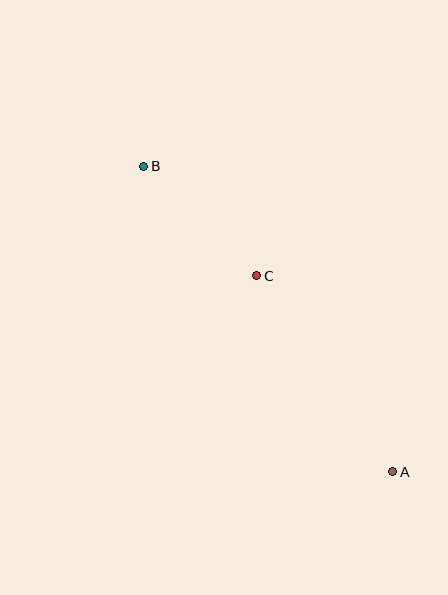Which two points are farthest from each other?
Points A and B are farthest from each other.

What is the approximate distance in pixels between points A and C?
The distance between A and C is approximately 238 pixels.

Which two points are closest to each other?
Points B and C are closest to each other.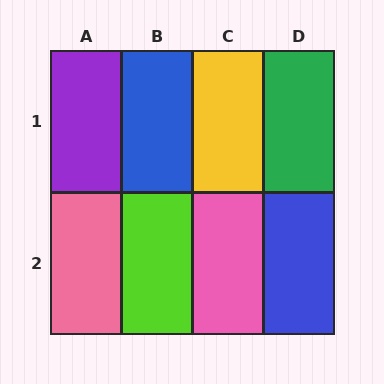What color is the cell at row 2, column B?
Lime.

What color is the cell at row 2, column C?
Pink.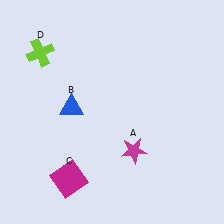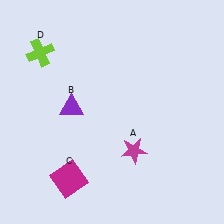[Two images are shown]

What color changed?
The triangle (B) changed from blue in Image 1 to purple in Image 2.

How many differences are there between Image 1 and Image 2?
There is 1 difference between the two images.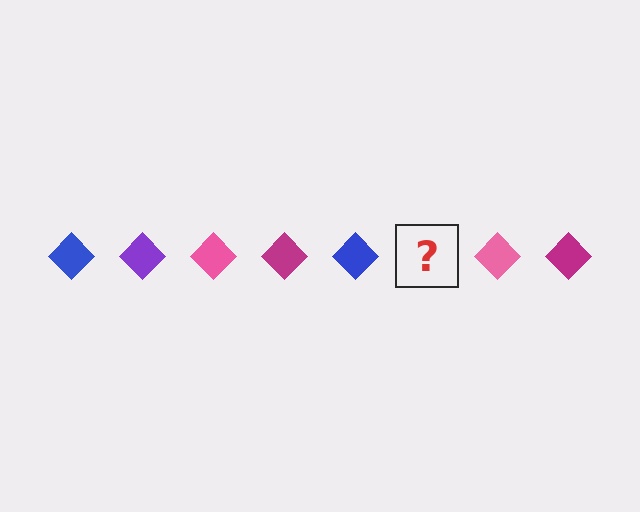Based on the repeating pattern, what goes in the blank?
The blank should be a purple diamond.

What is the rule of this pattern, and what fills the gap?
The rule is that the pattern cycles through blue, purple, pink, magenta diamonds. The gap should be filled with a purple diamond.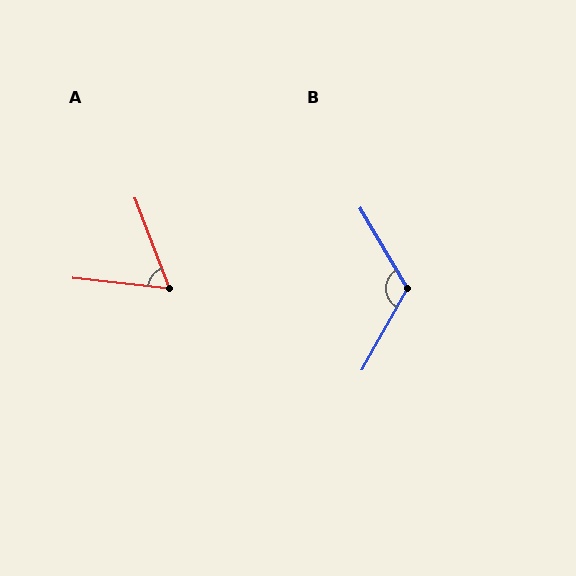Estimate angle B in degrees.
Approximately 120 degrees.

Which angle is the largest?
B, at approximately 120 degrees.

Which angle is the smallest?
A, at approximately 63 degrees.